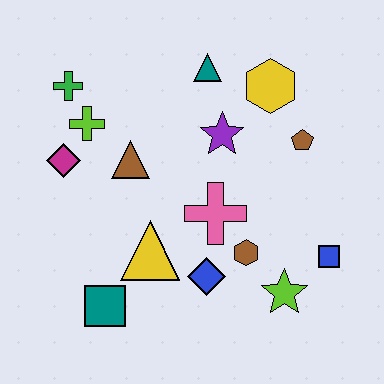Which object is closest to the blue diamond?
The brown hexagon is closest to the blue diamond.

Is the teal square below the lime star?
Yes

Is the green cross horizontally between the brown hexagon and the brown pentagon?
No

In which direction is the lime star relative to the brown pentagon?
The lime star is below the brown pentagon.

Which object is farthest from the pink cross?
The green cross is farthest from the pink cross.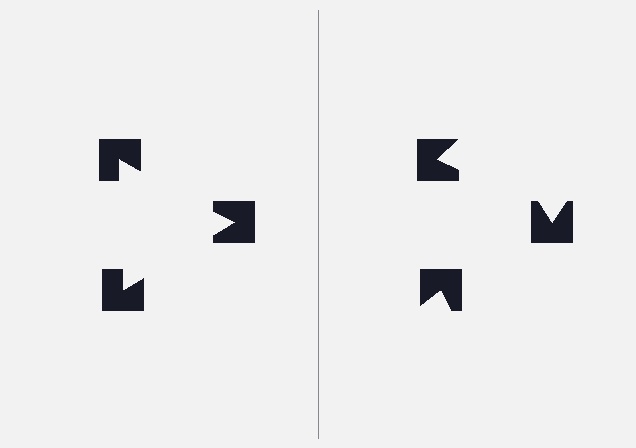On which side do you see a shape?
An illusory triangle appears on the left side. On the right side the wedge cuts are rotated, so no coherent shape forms.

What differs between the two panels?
The notched squares are positioned identically on both sides; only the wedge orientations differ. On the left they align to a triangle; on the right they are misaligned.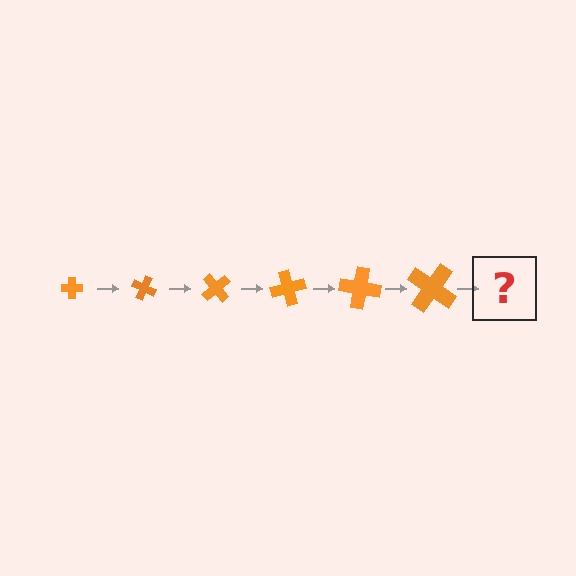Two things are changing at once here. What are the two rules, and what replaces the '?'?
The two rules are that the cross grows larger each step and it rotates 25 degrees each step. The '?' should be a cross, larger than the previous one and rotated 150 degrees from the start.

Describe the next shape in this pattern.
It should be a cross, larger than the previous one and rotated 150 degrees from the start.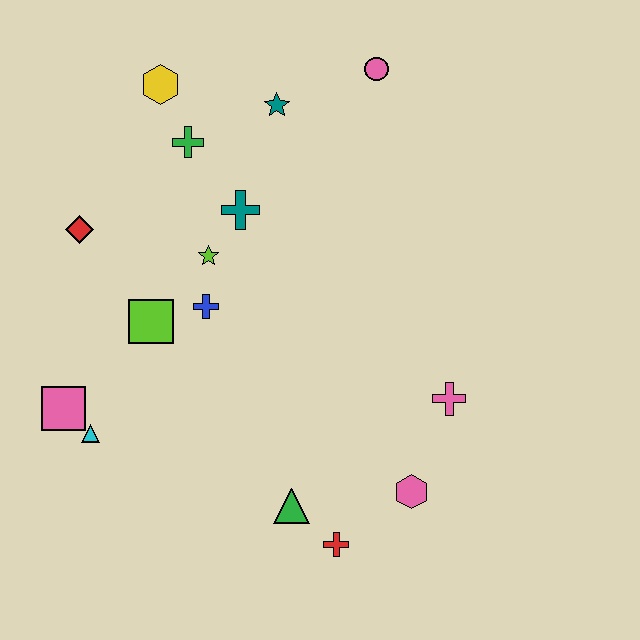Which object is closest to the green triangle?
The red cross is closest to the green triangle.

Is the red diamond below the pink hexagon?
No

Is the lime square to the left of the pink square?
No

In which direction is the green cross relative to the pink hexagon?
The green cross is above the pink hexagon.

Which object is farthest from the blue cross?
The pink circle is farthest from the blue cross.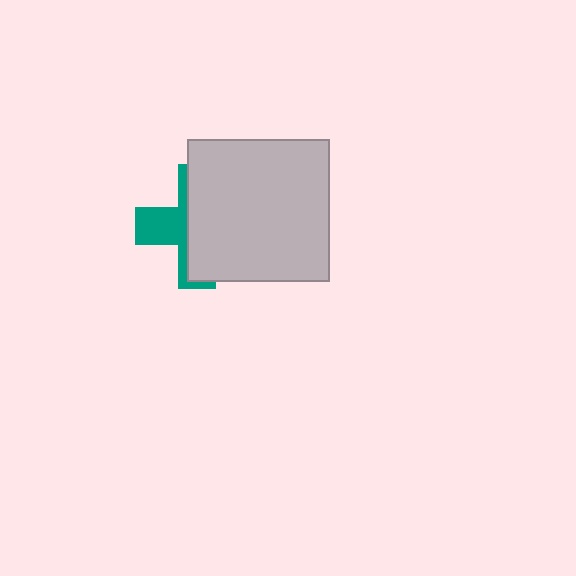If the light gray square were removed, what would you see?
You would see the complete teal cross.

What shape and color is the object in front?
The object in front is a light gray square.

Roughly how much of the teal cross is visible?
A small part of it is visible (roughly 38%).